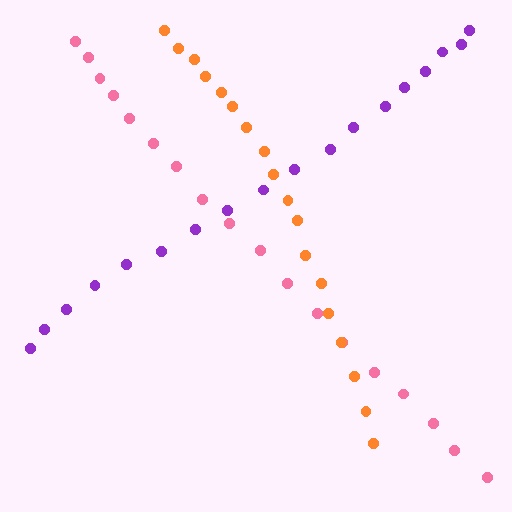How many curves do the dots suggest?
There are 3 distinct paths.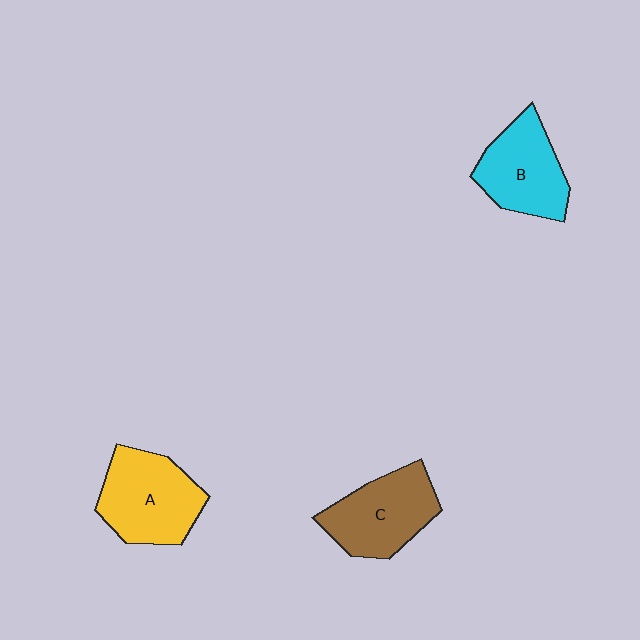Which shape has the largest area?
Shape A (yellow).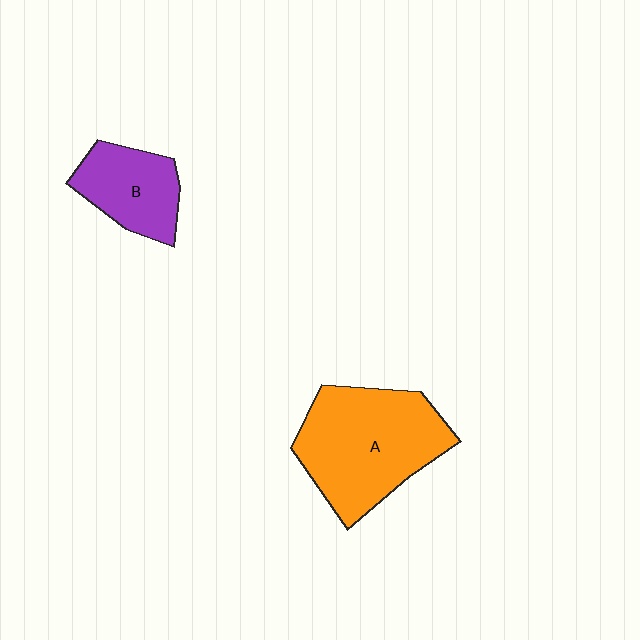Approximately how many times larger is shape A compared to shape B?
Approximately 1.9 times.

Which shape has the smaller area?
Shape B (purple).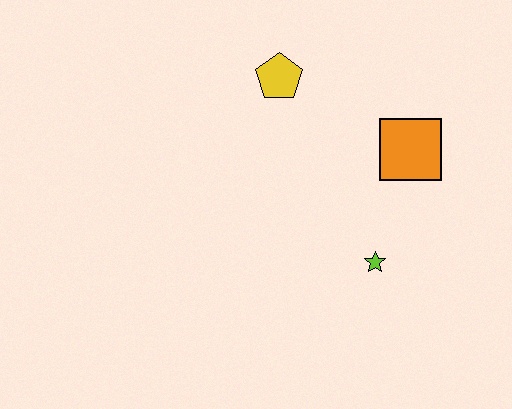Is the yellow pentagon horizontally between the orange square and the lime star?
No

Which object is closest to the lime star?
The orange square is closest to the lime star.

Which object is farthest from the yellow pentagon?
The lime star is farthest from the yellow pentagon.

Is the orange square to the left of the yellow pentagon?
No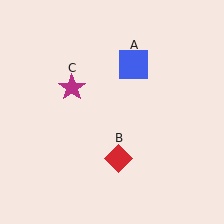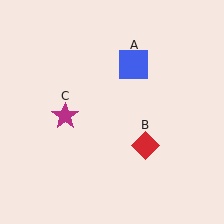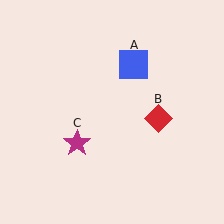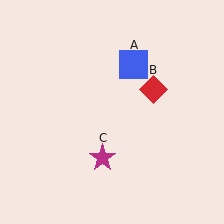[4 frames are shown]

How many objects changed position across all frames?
2 objects changed position: red diamond (object B), magenta star (object C).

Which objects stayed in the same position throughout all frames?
Blue square (object A) remained stationary.